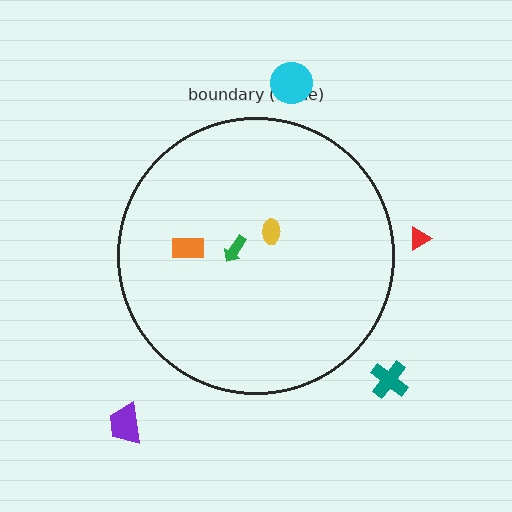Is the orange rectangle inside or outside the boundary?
Inside.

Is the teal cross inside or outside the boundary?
Outside.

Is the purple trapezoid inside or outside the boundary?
Outside.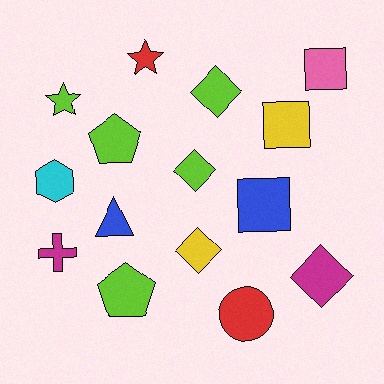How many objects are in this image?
There are 15 objects.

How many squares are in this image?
There are 3 squares.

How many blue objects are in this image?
There are 2 blue objects.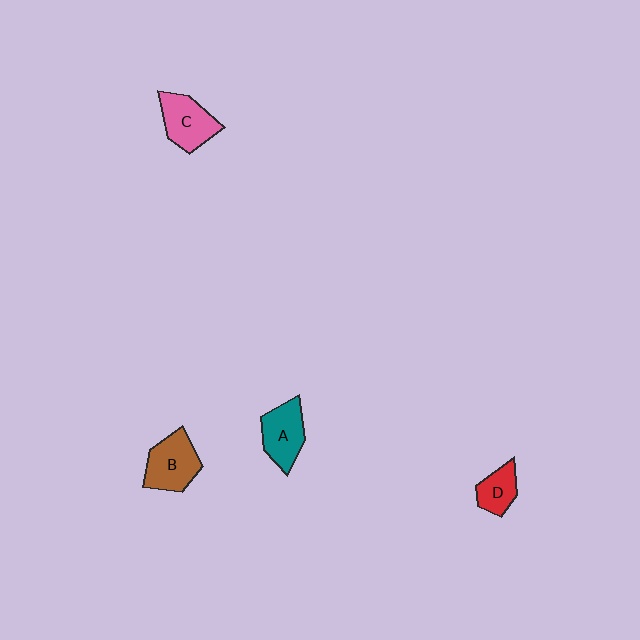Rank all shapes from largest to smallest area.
From largest to smallest: B (brown), C (pink), A (teal), D (red).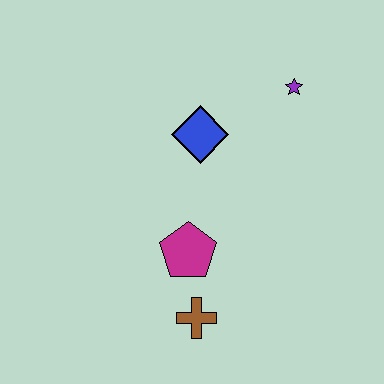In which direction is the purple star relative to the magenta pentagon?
The purple star is above the magenta pentagon.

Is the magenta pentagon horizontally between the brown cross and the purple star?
No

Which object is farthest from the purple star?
The brown cross is farthest from the purple star.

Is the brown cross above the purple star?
No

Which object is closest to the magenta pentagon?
The brown cross is closest to the magenta pentagon.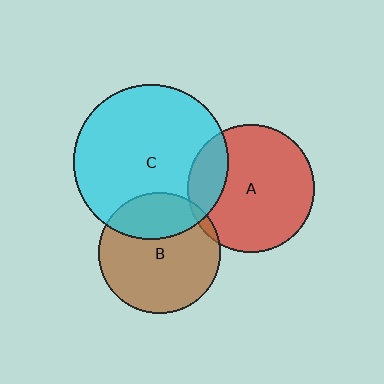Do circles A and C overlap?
Yes.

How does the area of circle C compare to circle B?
Approximately 1.6 times.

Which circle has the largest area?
Circle C (cyan).